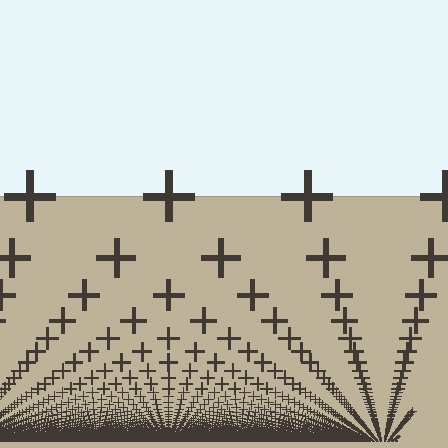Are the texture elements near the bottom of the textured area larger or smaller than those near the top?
Smaller. The gradient is inverted — elements near the bottom are smaller and denser.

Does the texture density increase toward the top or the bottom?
Density increases toward the bottom.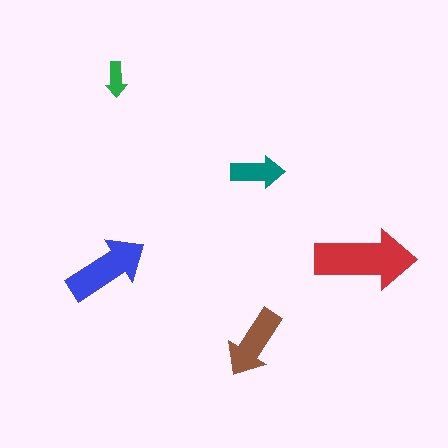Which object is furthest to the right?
The red arrow is rightmost.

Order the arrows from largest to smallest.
the red one, the blue one, the brown one, the teal one, the green one.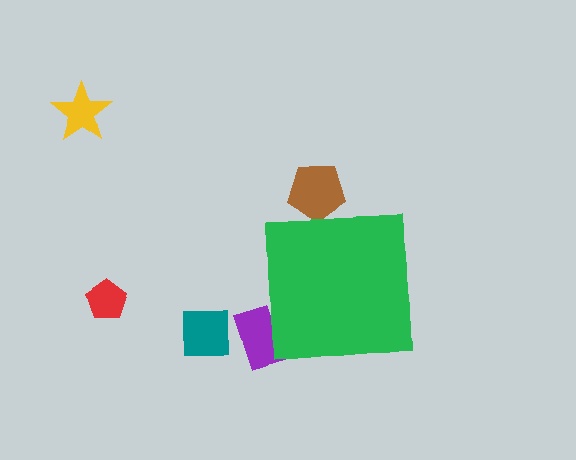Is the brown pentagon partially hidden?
Yes, the brown pentagon is partially hidden behind the green square.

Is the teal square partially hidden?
No, the teal square is fully visible.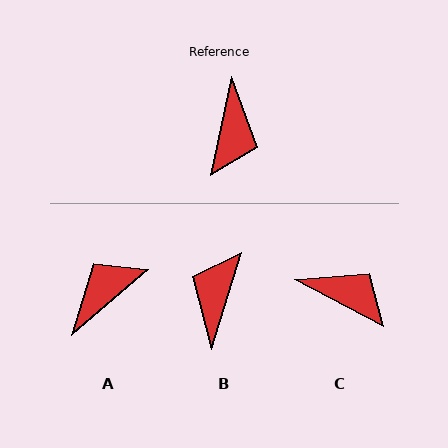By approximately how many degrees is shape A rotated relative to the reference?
Approximately 143 degrees counter-clockwise.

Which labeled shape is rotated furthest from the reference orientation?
B, about 175 degrees away.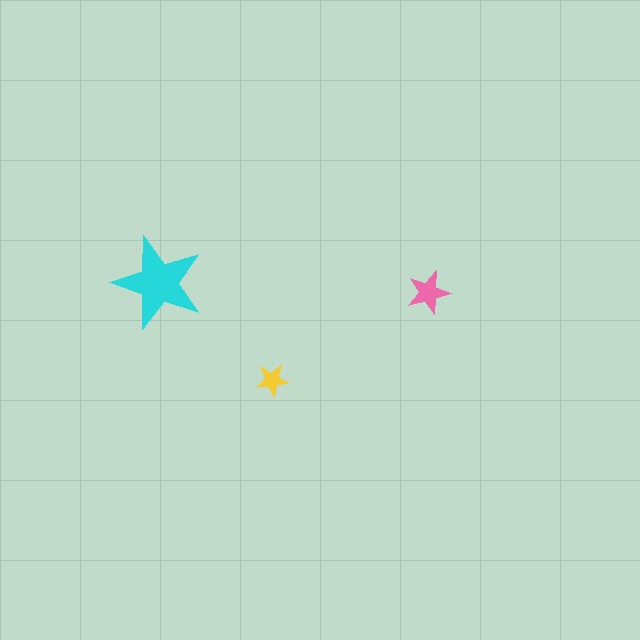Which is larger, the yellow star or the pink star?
The pink one.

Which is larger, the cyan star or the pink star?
The cyan one.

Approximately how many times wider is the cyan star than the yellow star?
About 3 times wider.